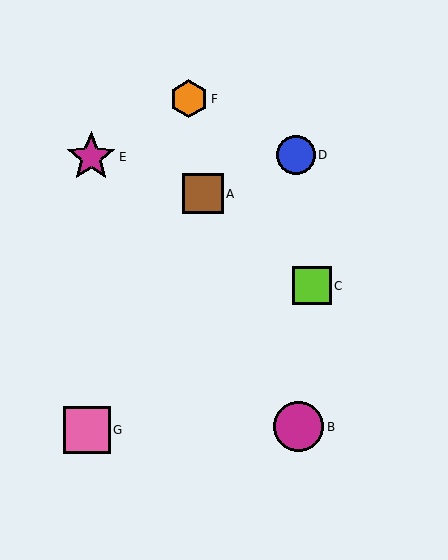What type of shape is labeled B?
Shape B is a magenta circle.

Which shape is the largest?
The magenta circle (labeled B) is the largest.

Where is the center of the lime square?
The center of the lime square is at (312, 286).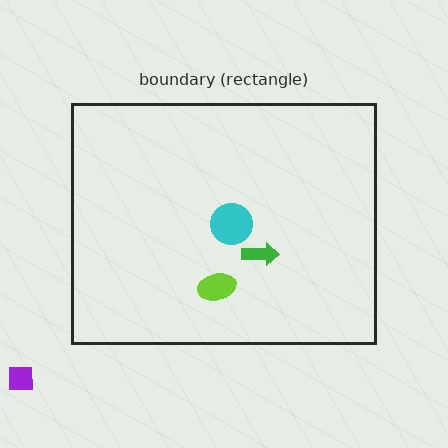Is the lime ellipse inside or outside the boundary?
Inside.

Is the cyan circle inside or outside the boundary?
Inside.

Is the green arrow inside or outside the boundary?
Inside.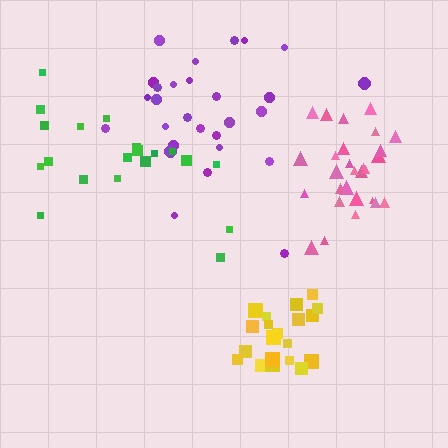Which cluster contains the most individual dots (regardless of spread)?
Pink (28).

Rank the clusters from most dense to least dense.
yellow, pink, purple, green.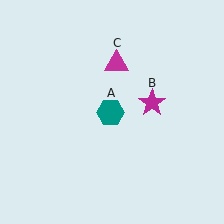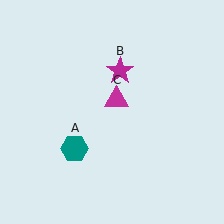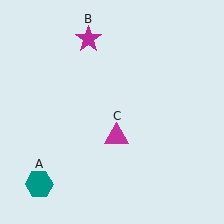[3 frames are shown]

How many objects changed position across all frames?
3 objects changed position: teal hexagon (object A), magenta star (object B), magenta triangle (object C).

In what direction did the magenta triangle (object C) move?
The magenta triangle (object C) moved down.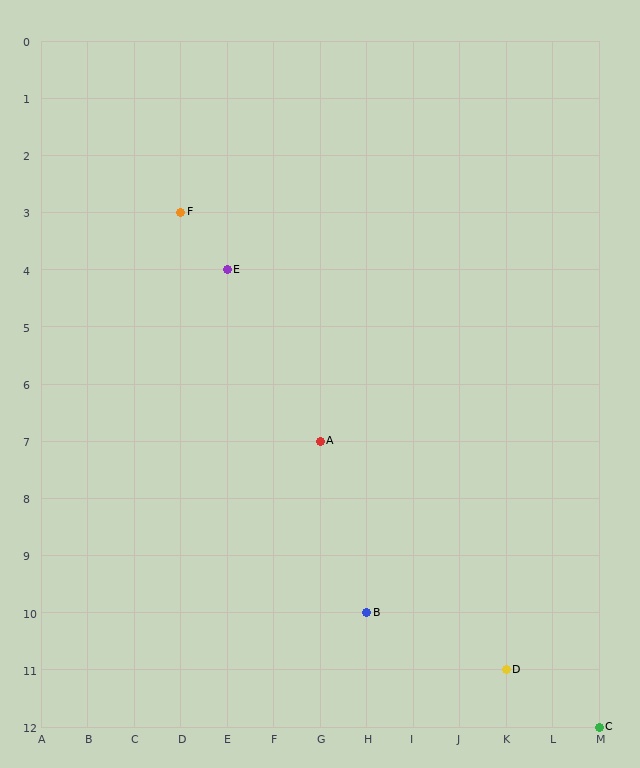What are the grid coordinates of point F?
Point F is at grid coordinates (D, 3).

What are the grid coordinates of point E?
Point E is at grid coordinates (E, 4).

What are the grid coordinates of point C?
Point C is at grid coordinates (M, 12).